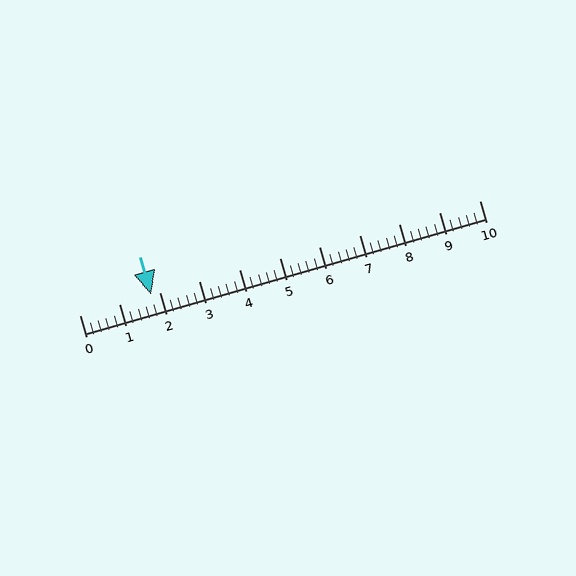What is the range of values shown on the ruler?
The ruler shows values from 0 to 10.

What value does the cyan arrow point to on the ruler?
The cyan arrow points to approximately 1.8.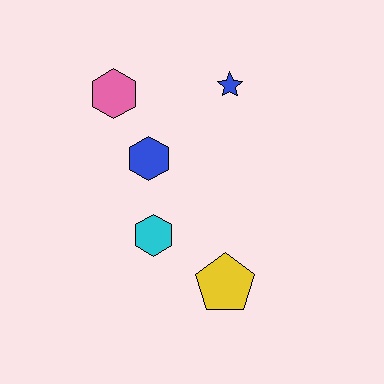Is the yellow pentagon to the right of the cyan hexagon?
Yes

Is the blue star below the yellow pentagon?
No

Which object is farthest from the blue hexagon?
The yellow pentagon is farthest from the blue hexagon.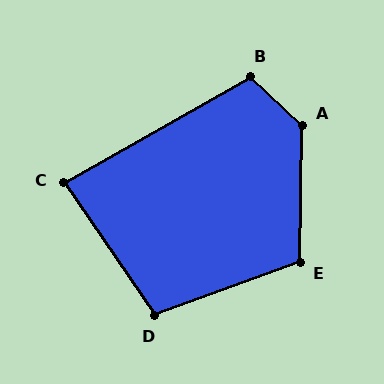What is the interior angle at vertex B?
Approximately 108 degrees (obtuse).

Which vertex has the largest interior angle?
A, at approximately 132 degrees.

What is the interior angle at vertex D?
Approximately 104 degrees (obtuse).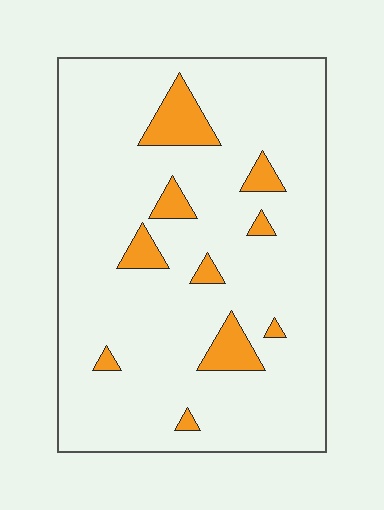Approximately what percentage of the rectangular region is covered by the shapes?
Approximately 10%.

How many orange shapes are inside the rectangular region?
10.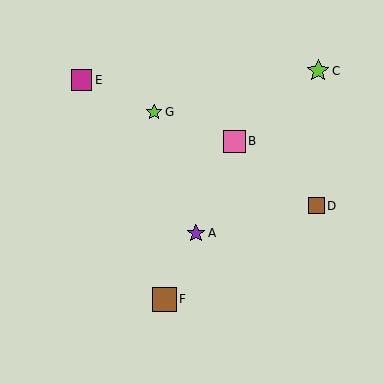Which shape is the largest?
The brown square (labeled F) is the largest.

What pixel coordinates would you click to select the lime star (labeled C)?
Click at (318, 71) to select the lime star C.